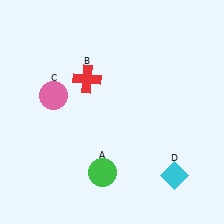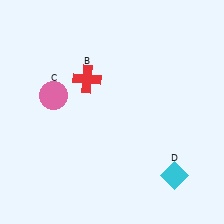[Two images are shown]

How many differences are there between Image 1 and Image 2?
There is 1 difference between the two images.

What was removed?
The green circle (A) was removed in Image 2.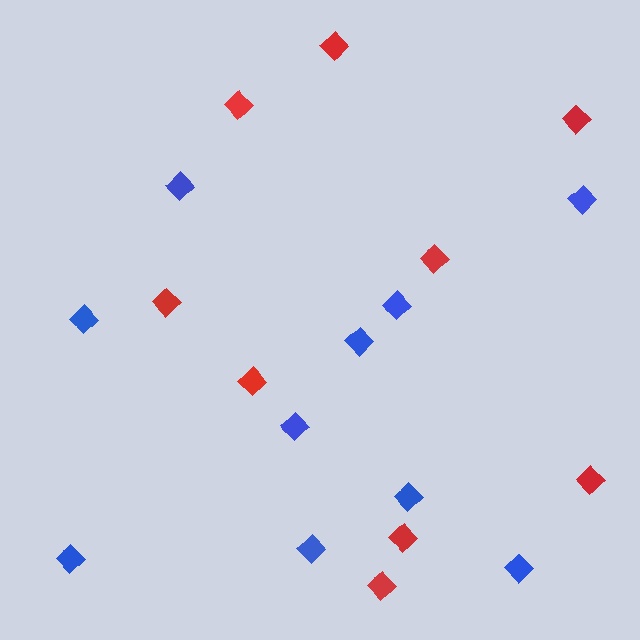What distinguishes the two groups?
There are 2 groups: one group of blue diamonds (10) and one group of red diamonds (9).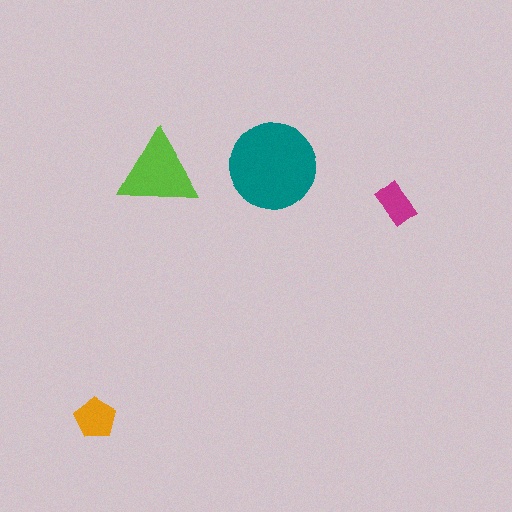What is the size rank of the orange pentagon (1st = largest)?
3rd.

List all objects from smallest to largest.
The magenta rectangle, the orange pentagon, the lime triangle, the teal circle.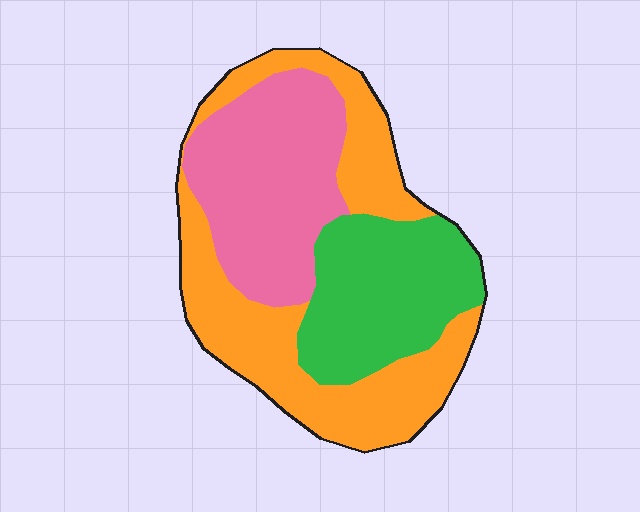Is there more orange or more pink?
Orange.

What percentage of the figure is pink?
Pink covers 32% of the figure.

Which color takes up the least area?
Green, at roughly 25%.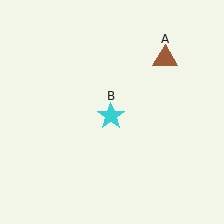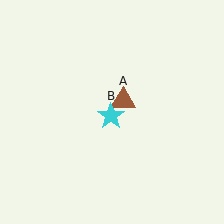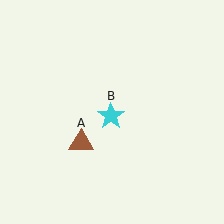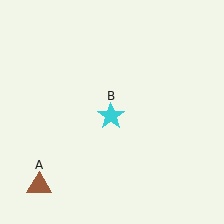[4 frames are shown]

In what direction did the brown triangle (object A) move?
The brown triangle (object A) moved down and to the left.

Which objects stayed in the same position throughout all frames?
Cyan star (object B) remained stationary.